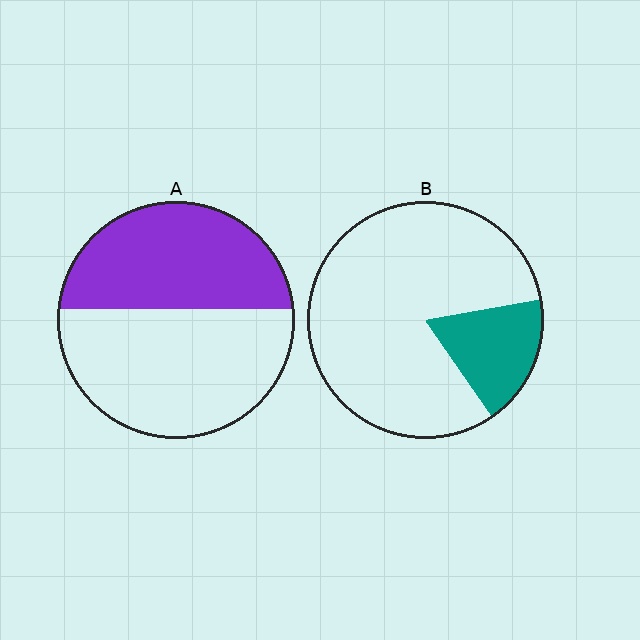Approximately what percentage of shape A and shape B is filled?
A is approximately 45% and B is approximately 20%.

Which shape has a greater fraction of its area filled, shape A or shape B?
Shape A.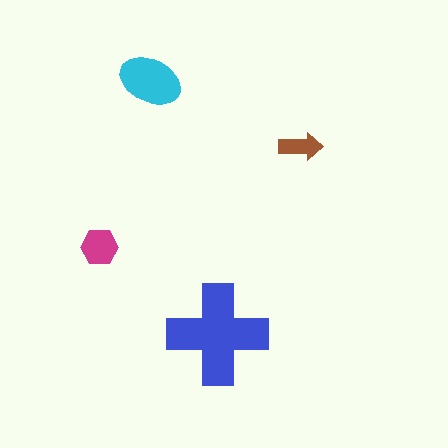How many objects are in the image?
There are 4 objects in the image.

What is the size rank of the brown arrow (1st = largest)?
4th.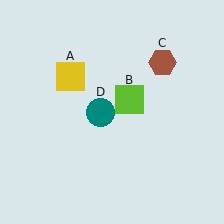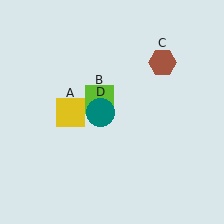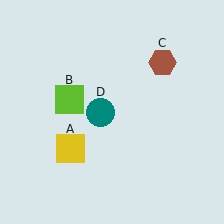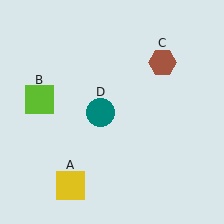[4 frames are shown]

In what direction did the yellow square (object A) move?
The yellow square (object A) moved down.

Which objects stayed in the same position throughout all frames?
Brown hexagon (object C) and teal circle (object D) remained stationary.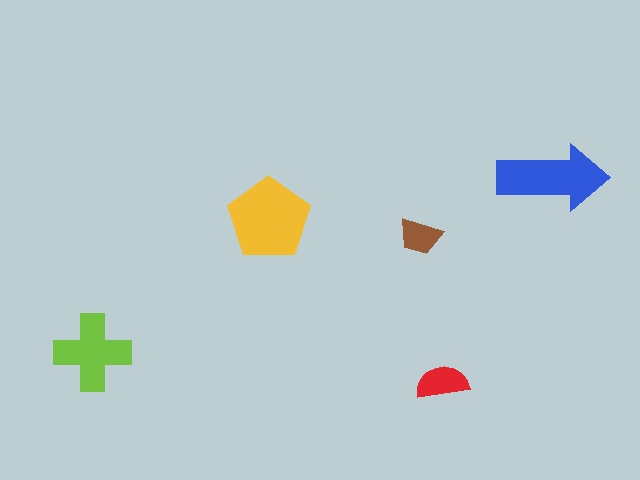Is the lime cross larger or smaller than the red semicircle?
Larger.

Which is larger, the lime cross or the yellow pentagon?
The yellow pentagon.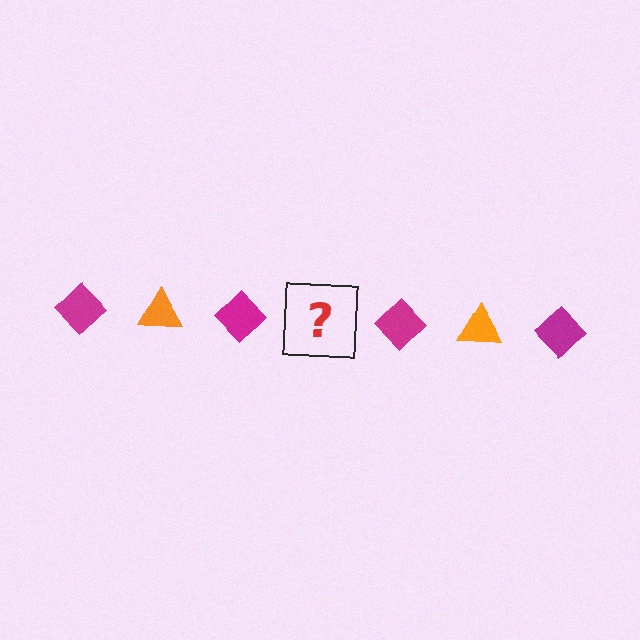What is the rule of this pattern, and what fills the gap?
The rule is that the pattern alternates between magenta diamond and orange triangle. The gap should be filled with an orange triangle.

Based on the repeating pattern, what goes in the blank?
The blank should be an orange triangle.